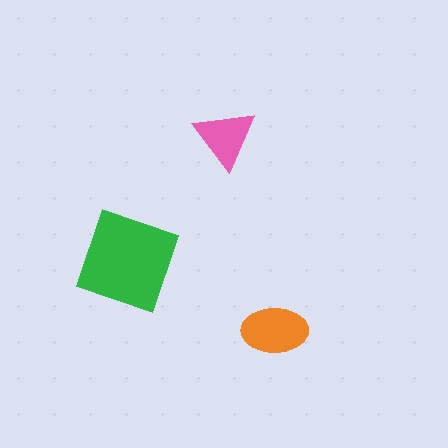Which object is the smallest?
The pink triangle.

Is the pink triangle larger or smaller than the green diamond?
Smaller.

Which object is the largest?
The green diamond.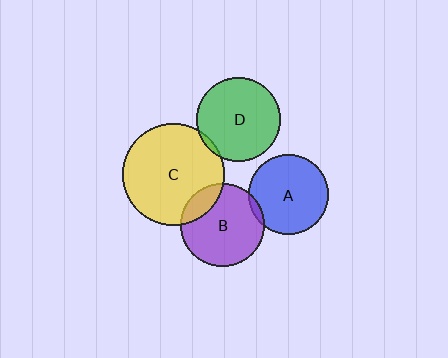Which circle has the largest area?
Circle C (yellow).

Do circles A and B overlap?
Yes.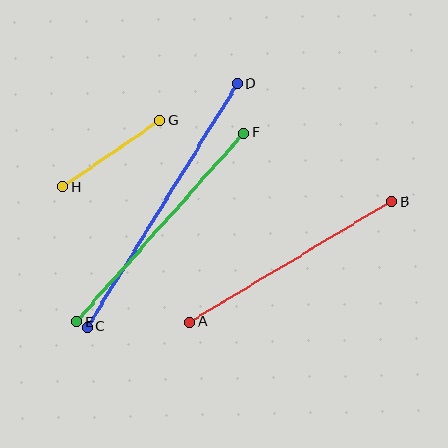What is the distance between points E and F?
The distance is approximately 253 pixels.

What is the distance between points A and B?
The distance is approximately 235 pixels.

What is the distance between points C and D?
The distance is approximately 286 pixels.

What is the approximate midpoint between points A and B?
The midpoint is at approximately (290, 262) pixels.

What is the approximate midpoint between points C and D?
The midpoint is at approximately (162, 205) pixels.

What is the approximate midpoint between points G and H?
The midpoint is at approximately (111, 153) pixels.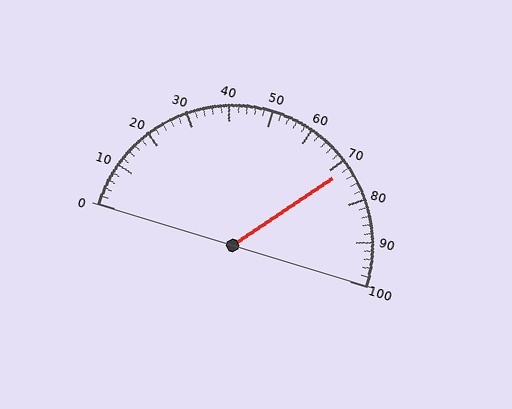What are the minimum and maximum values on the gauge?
The gauge ranges from 0 to 100.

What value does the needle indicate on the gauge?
The needle indicates approximately 72.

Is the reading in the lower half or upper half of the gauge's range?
The reading is in the upper half of the range (0 to 100).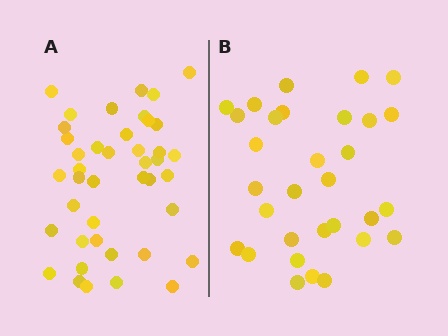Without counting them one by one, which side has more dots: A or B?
Region A (the left region) has more dots.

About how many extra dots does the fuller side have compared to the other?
Region A has roughly 12 or so more dots than region B.